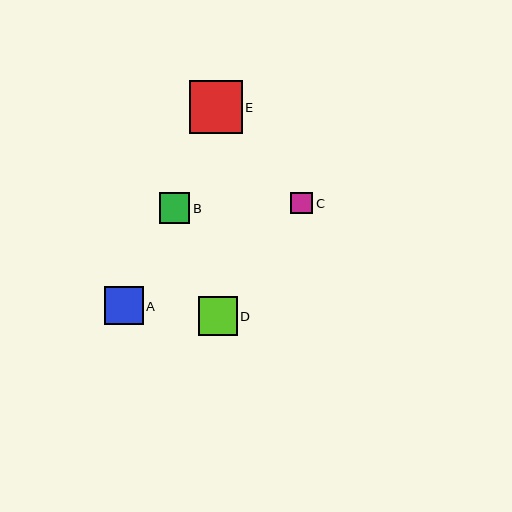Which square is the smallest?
Square C is the smallest with a size of approximately 22 pixels.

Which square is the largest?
Square E is the largest with a size of approximately 52 pixels.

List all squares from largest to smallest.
From largest to smallest: E, D, A, B, C.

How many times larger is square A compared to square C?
Square A is approximately 1.8 times the size of square C.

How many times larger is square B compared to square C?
Square B is approximately 1.4 times the size of square C.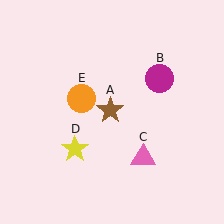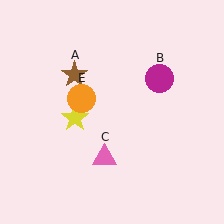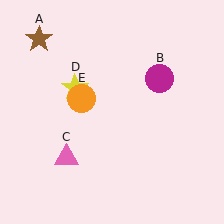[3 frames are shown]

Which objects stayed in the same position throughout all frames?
Magenta circle (object B) and orange circle (object E) remained stationary.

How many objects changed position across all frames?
3 objects changed position: brown star (object A), pink triangle (object C), yellow star (object D).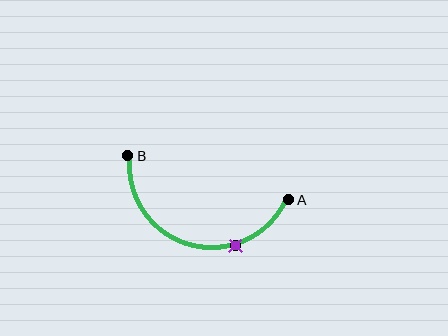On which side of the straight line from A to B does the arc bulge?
The arc bulges below the straight line connecting A and B.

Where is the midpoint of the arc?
The arc midpoint is the point on the curve farthest from the straight line joining A and B. It sits below that line.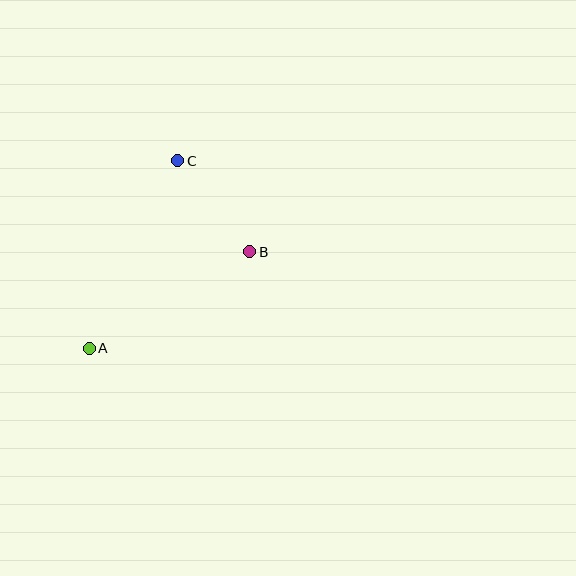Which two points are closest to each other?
Points B and C are closest to each other.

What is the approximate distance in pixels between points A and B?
The distance between A and B is approximately 187 pixels.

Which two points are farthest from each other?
Points A and C are farthest from each other.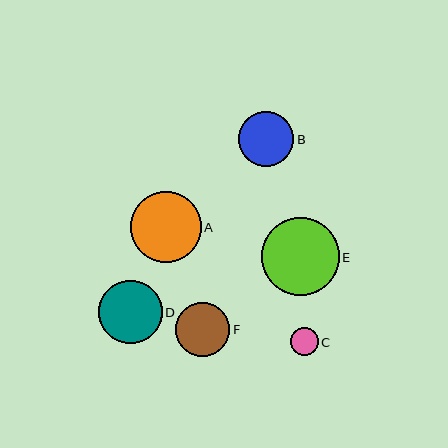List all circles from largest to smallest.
From largest to smallest: E, A, D, B, F, C.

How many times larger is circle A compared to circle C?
Circle A is approximately 2.6 times the size of circle C.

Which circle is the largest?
Circle E is the largest with a size of approximately 78 pixels.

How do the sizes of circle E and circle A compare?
Circle E and circle A are approximately the same size.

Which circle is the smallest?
Circle C is the smallest with a size of approximately 28 pixels.